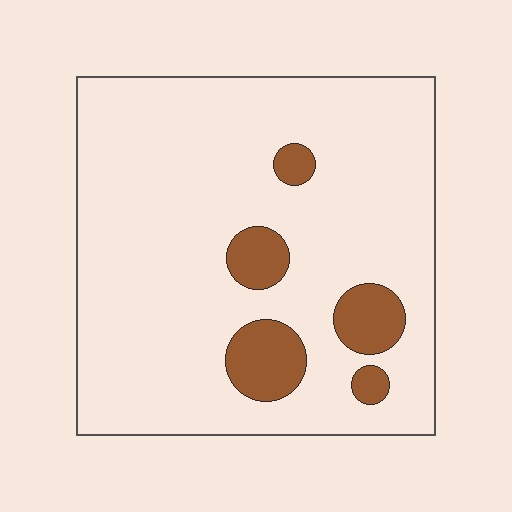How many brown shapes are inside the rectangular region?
5.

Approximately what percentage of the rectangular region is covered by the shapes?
Approximately 10%.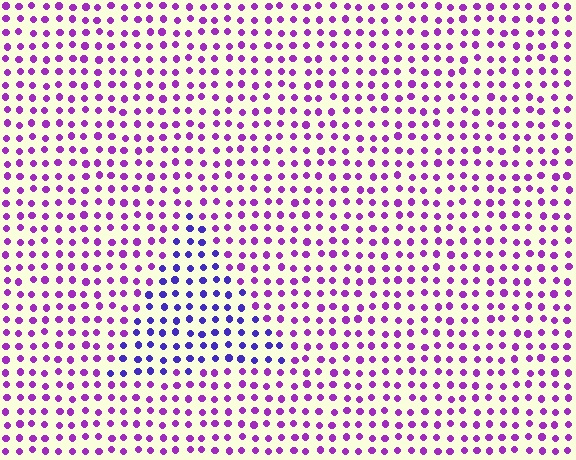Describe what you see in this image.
The image is filled with small purple elements in a uniform arrangement. A triangle-shaped region is visible where the elements are tinted to a slightly different hue, forming a subtle color boundary.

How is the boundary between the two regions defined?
The boundary is defined purely by a slight shift in hue (about 38 degrees). Spacing, size, and orientation are identical on both sides.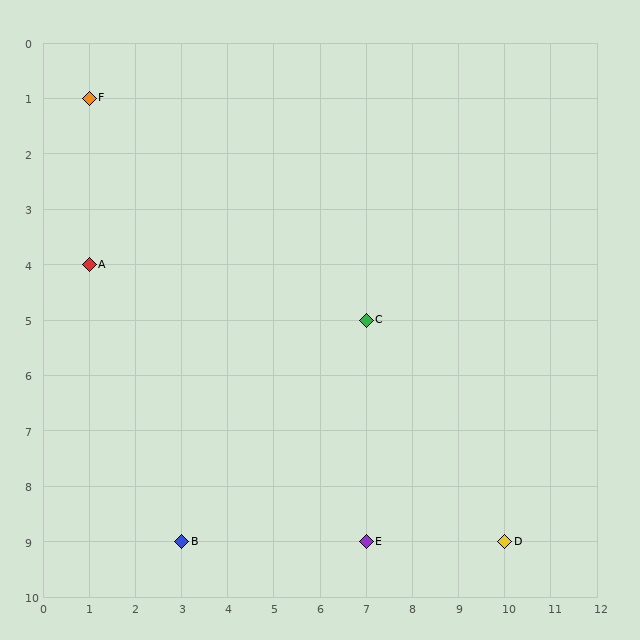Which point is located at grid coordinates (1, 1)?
Point F is at (1, 1).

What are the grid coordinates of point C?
Point C is at grid coordinates (7, 5).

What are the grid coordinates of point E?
Point E is at grid coordinates (7, 9).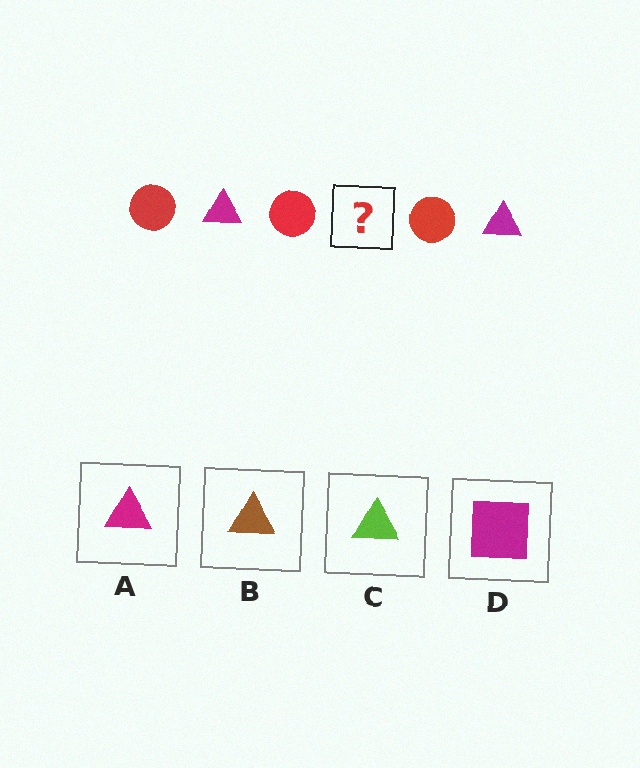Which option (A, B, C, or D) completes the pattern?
A.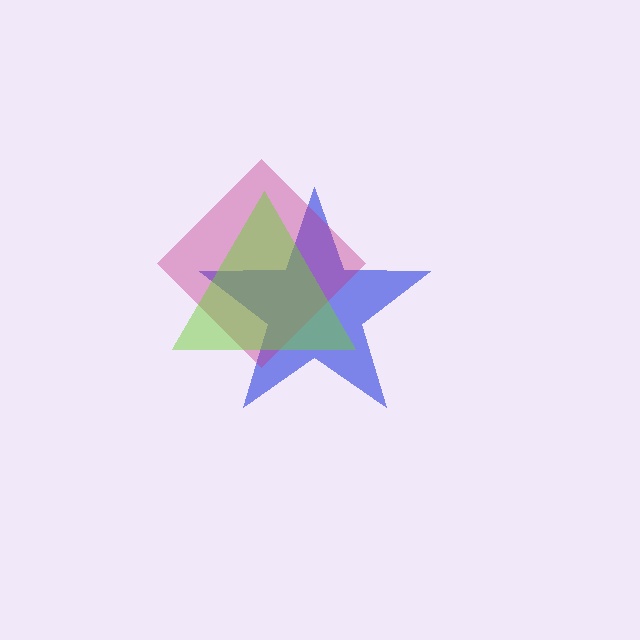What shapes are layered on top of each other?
The layered shapes are: a blue star, a magenta diamond, a lime triangle.